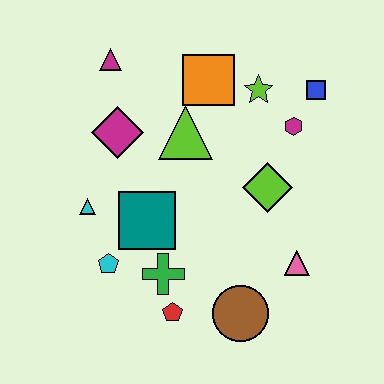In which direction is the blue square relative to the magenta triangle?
The blue square is to the right of the magenta triangle.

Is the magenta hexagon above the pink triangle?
Yes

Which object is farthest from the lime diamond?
The magenta triangle is farthest from the lime diamond.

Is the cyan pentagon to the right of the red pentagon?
No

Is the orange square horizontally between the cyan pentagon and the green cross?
No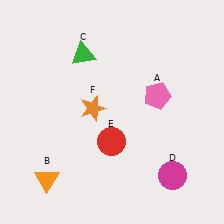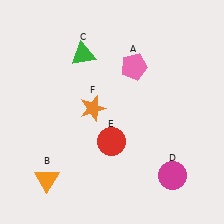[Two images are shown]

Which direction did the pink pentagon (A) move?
The pink pentagon (A) moved up.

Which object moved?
The pink pentagon (A) moved up.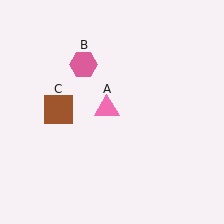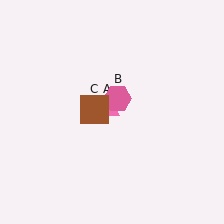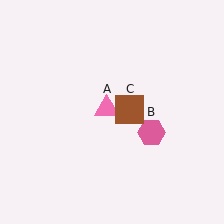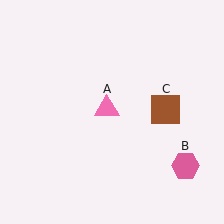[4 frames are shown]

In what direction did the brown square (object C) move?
The brown square (object C) moved right.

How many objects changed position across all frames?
2 objects changed position: pink hexagon (object B), brown square (object C).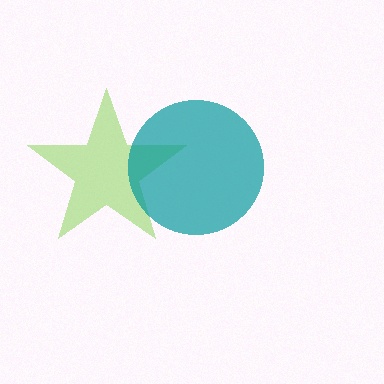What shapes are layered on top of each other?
The layered shapes are: a lime star, a teal circle.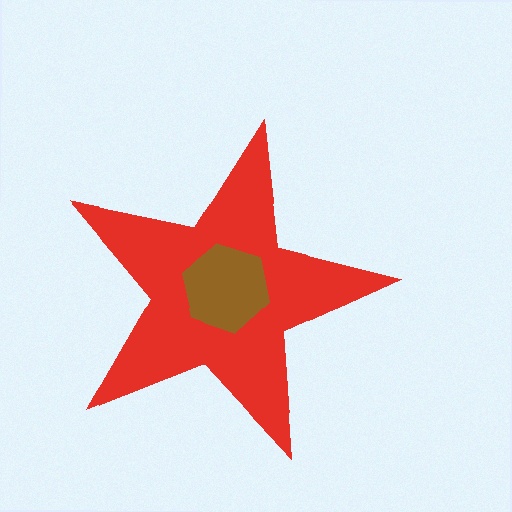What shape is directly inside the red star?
The brown hexagon.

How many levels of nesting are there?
2.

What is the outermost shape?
The red star.